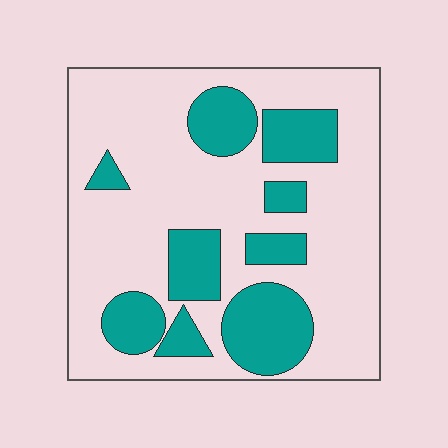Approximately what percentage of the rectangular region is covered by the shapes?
Approximately 30%.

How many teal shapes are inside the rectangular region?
9.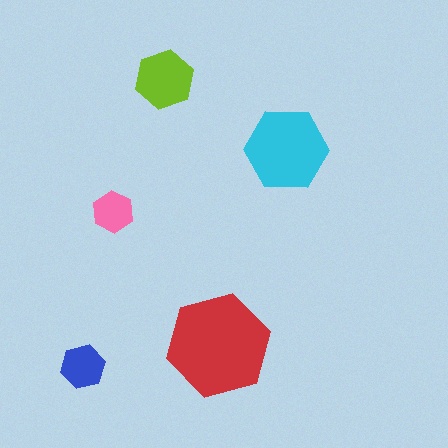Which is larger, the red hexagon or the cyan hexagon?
The red one.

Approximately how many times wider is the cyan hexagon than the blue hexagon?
About 2 times wider.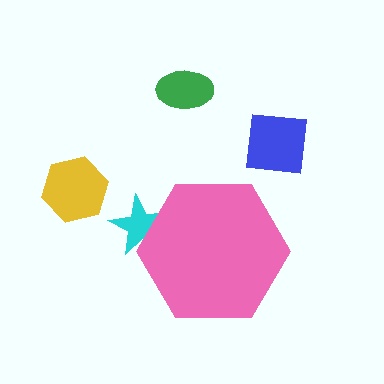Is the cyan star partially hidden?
Yes, the cyan star is partially hidden behind the pink hexagon.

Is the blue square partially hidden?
No, the blue square is fully visible.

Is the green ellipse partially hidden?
No, the green ellipse is fully visible.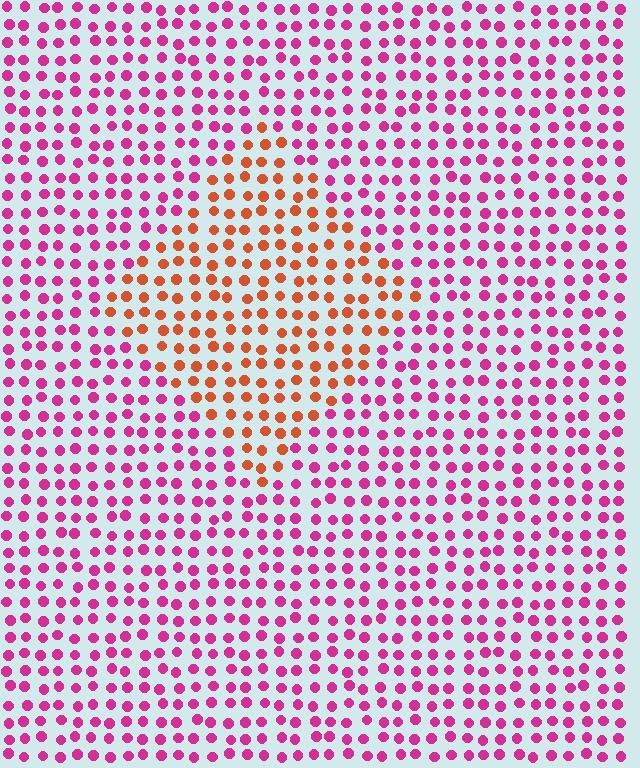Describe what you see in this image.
The image is filled with small magenta elements in a uniform arrangement. A diamond-shaped region is visible where the elements are tinted to a slightly different hue, forming a subtle color boundary.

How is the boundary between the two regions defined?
The boundary is defined purely by a slight shift in hue (about 51 degrees). Spacing, size, and orientation are identical on both sides.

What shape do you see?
I see a diamond.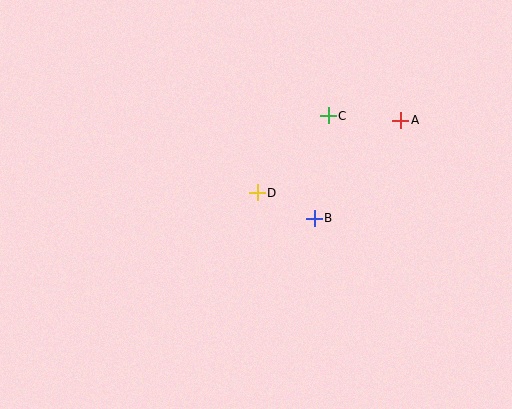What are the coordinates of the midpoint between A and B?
The midpoint between A and B is at (358, 169).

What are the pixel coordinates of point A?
Point A is at (401, 120).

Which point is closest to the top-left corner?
Point D is closest to the top-left corner.